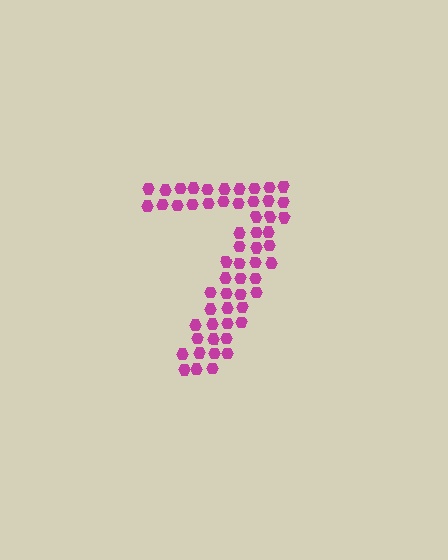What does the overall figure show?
The overall figure shows the digit 7.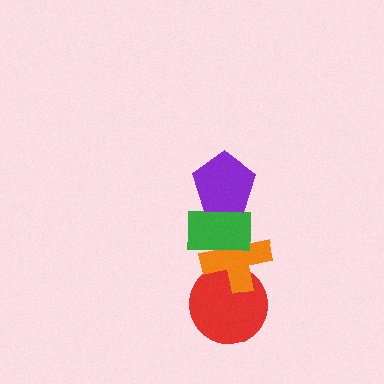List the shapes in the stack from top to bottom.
From top to bottom: the purple pentagon, the green rectangle, the orange cross, the red circle.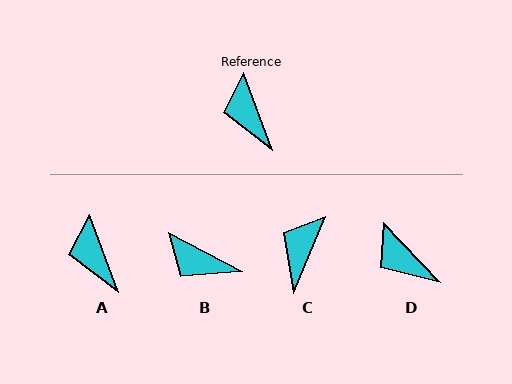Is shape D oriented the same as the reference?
No, it is off by about 23 degrees.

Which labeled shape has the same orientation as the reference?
A.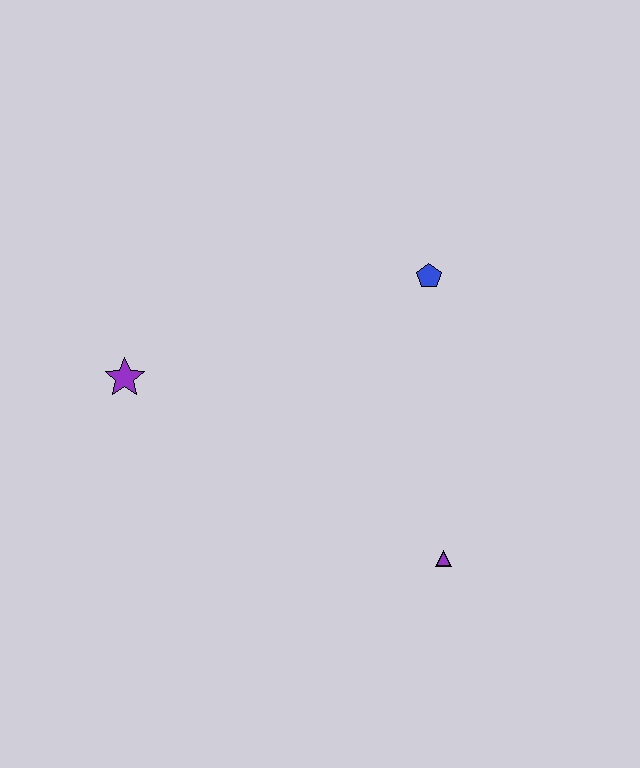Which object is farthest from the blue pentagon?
The purple star is farthest from the blue pentagon.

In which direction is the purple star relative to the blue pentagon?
The purple star is to the left of the blue pentagon.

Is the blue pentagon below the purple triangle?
No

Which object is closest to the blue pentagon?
The purple triangle is closest to the blue pentagon.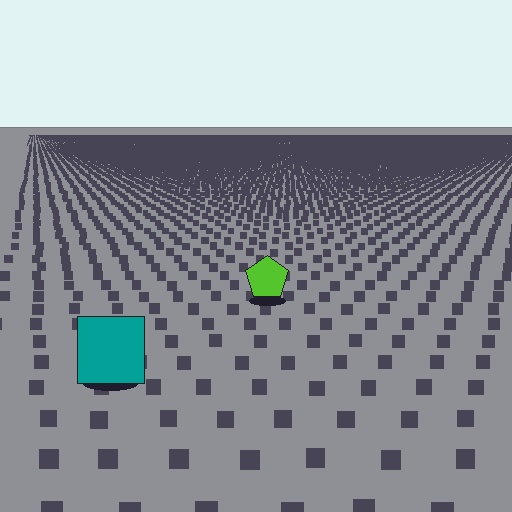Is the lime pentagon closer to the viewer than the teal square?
No. The teal square is closer — you can tell from the texture gradient: the ground texture is coarser near it.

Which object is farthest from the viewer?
The lime pentagon is farthest from the viewer. It appears smaller and the ground texture around it is denser.